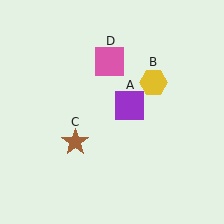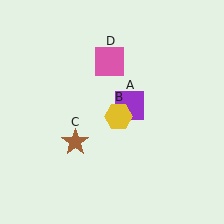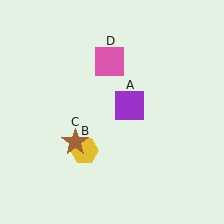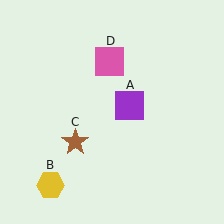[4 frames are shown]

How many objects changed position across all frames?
1 object changed position: yellow hexagon (object B).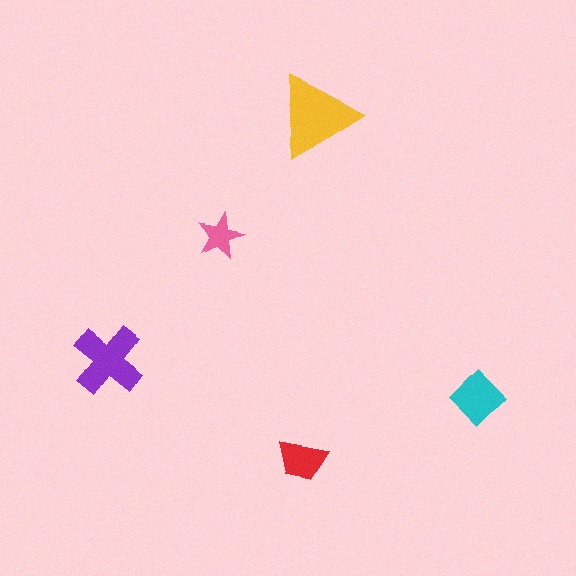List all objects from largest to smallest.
The yellow triangle, the purple cross, the cyan diamond, the red trapezoid, the pink star.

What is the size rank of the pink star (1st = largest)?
5th.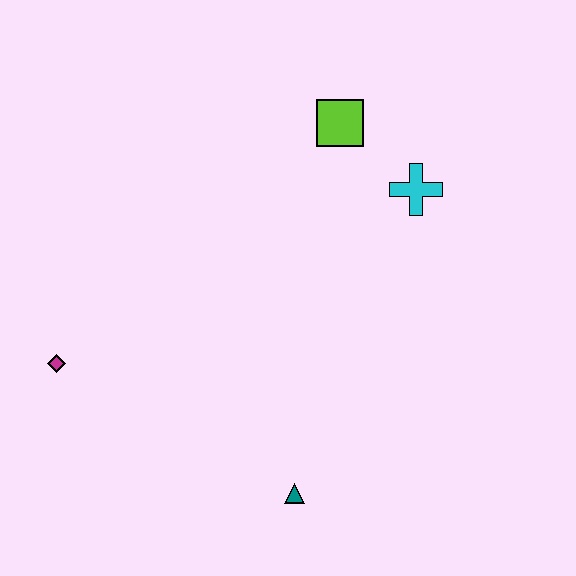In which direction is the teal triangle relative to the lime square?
The teal triangle is below the lime square.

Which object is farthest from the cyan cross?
The magenta diamond is farthest from the cyan cross.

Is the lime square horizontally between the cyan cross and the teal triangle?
Yes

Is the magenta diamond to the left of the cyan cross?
Yes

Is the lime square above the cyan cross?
Yes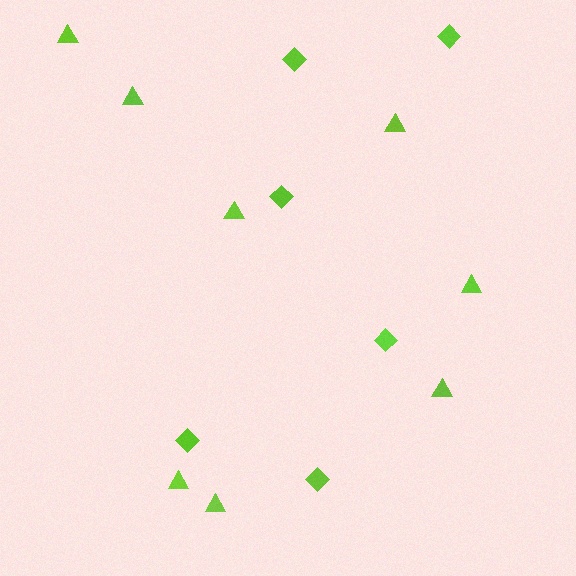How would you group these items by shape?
There are 2 groups: one group of diamonds (6) and one group of triangles (8).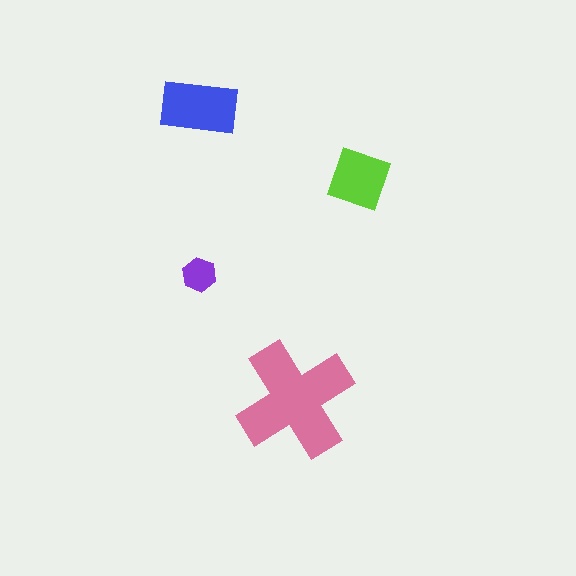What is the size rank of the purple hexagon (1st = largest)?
4th.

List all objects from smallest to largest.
The purple hexagon, the lime square, the blue rectangle, the pink cross.